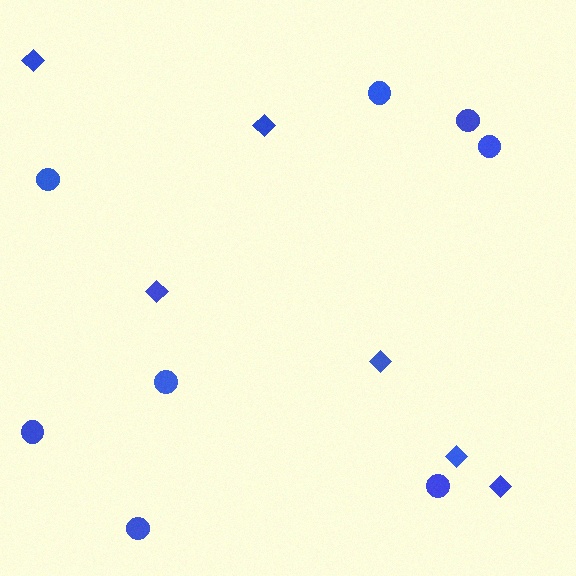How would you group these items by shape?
There are 2 groups: one group of circles (8) and one group of diamonds (6).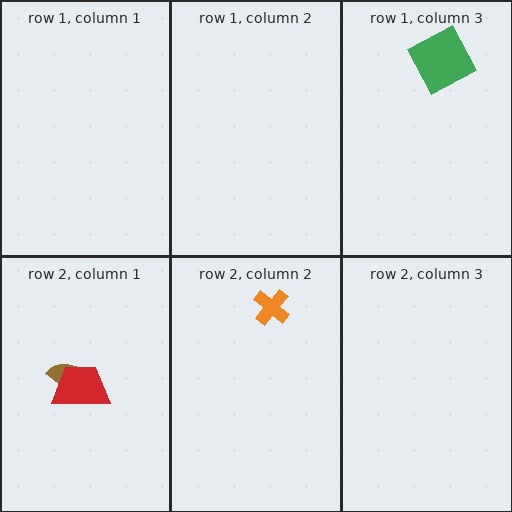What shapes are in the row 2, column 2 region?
The orange cross.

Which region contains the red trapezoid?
The row 2, column 1 region.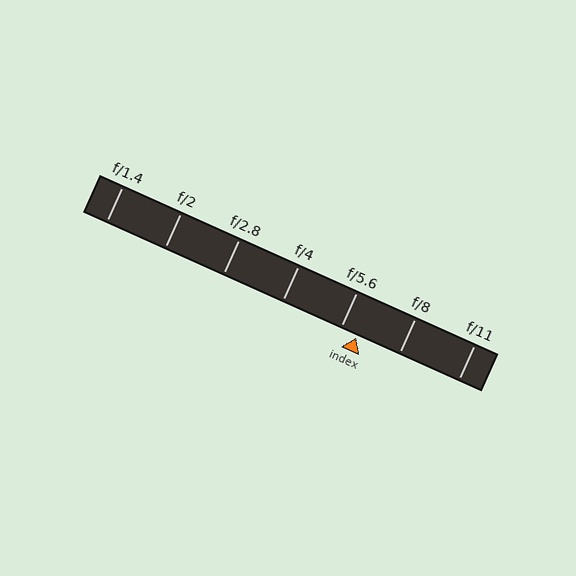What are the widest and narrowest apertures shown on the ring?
The widest aperture shown is f/1.4 and the narrowest is f/11.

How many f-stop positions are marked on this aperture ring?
There are 7 f-stop positions marked.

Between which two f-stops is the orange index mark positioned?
The index mark is between f/5.6 and f/8.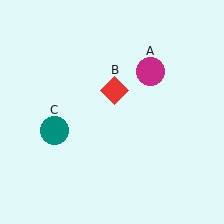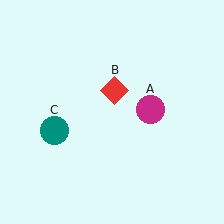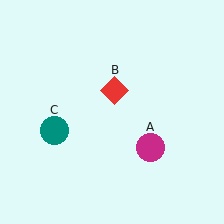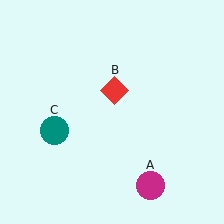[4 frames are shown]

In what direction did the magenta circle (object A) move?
The magenta circle (object A) moved down.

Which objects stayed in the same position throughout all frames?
Red diamond (object B) and teal circle (object C) remained stationary.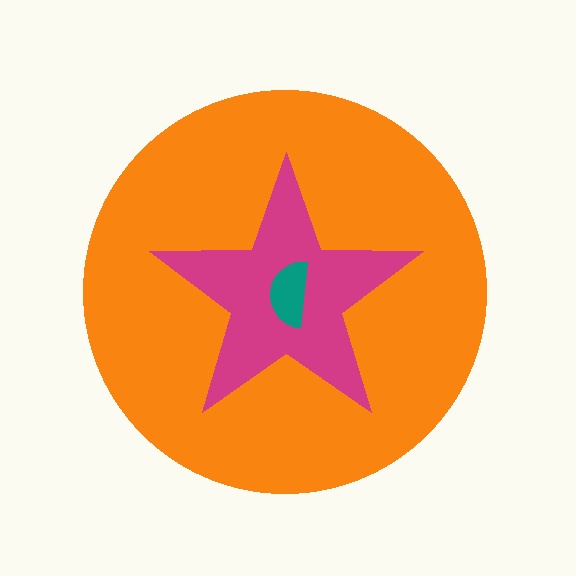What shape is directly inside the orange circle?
The magenta star.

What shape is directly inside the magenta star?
The teal semicircle.